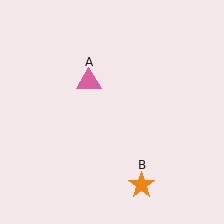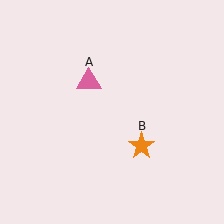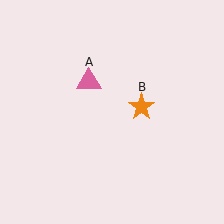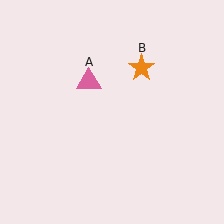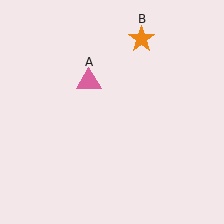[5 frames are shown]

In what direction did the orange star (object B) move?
The orange star (object B) moved up.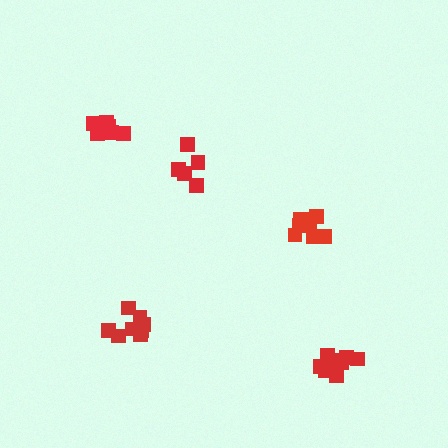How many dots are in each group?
Group 1: 9 dots, Group 2: 8 dots, Group 3: 9 dots, Group 4: 5 dots, Group 5: 9 dots (40 total).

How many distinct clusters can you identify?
There are 5 distinct clusters.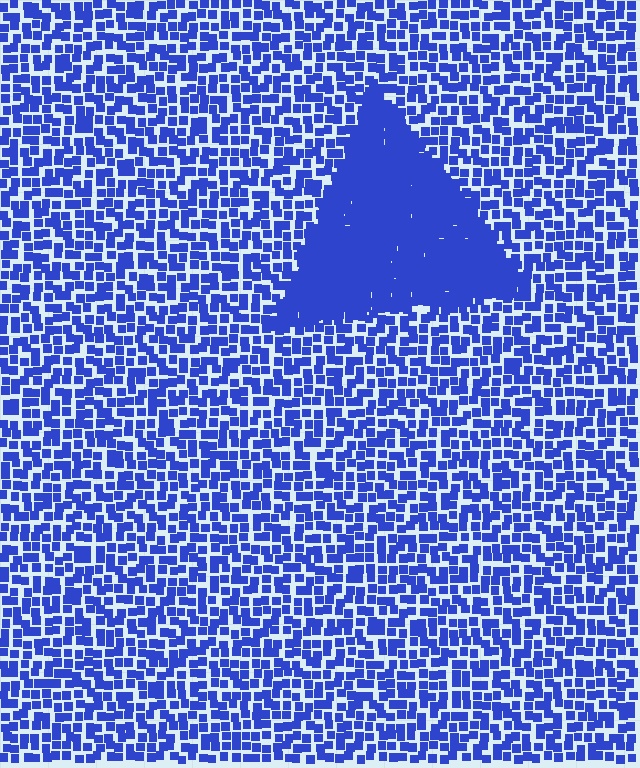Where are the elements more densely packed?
The elements are more densely packed inside the triangle boundary.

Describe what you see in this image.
The image contains small blue elements arranged at two different densities. A triangle-shaped region is visible where the elements are more densely packed than the surrounding area.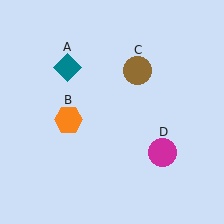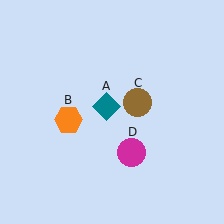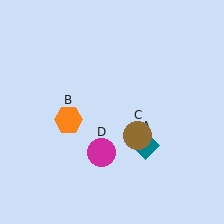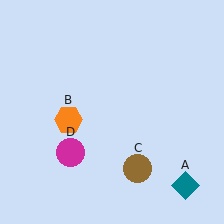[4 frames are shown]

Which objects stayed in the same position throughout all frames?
Orange hexagon (object B) remained stationary.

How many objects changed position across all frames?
3 objects changed position: teal diamond (object A), brown circle (object C), magenta circle (object D).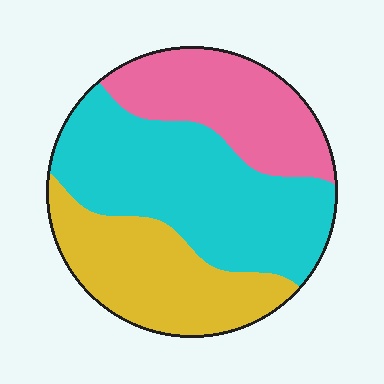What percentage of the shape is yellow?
Yellow takes up between a quarter and a half of the shape.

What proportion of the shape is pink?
Pink takes up about one quarter (1/4) of the shape.